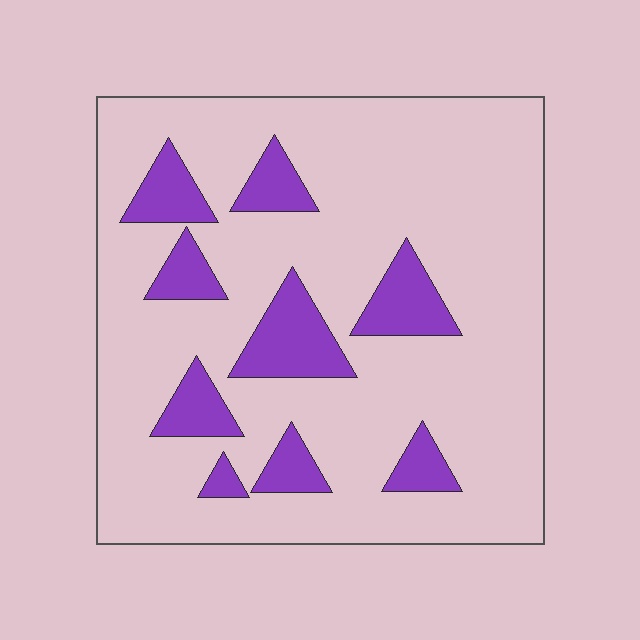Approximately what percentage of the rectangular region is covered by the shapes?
Approximately 20%.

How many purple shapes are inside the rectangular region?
9.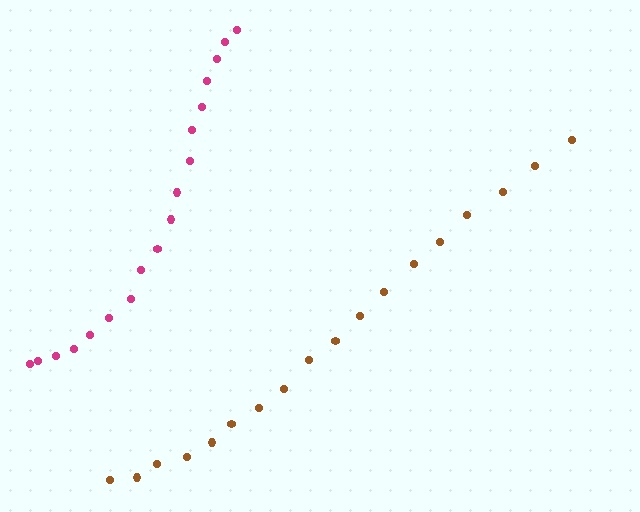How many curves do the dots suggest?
There are 2 distinct paths.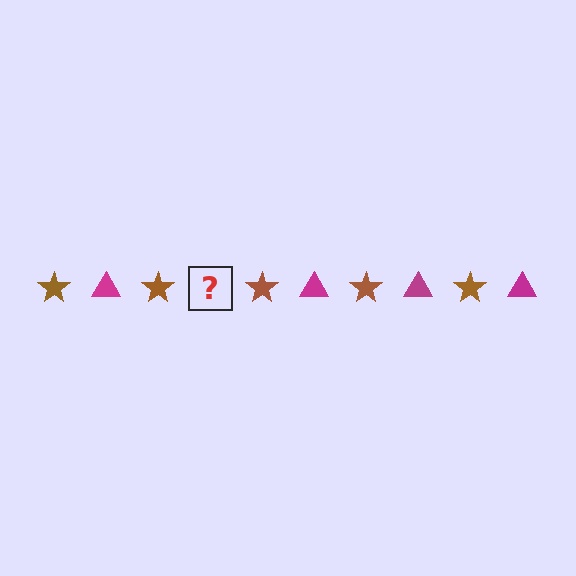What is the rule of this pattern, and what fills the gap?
The rule is that the pattern alternates between brown star and magenta triangle. The gap should be filled with a magenta triangle.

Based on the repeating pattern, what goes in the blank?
The blank should be a magenta triangle.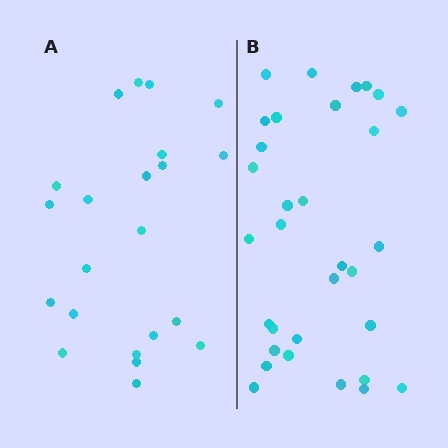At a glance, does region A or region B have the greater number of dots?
Region B (the right region) has more dots.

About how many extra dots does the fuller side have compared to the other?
Region B has roughly 10 or so more dots than region A.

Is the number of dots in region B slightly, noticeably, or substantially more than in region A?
Region B has substantially more. The ratio is roughly 1.5 to 1.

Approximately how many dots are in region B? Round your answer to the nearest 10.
About 30 dots. (The exact count is 32, which rounds to 30.)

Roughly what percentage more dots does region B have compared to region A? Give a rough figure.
About 45% more.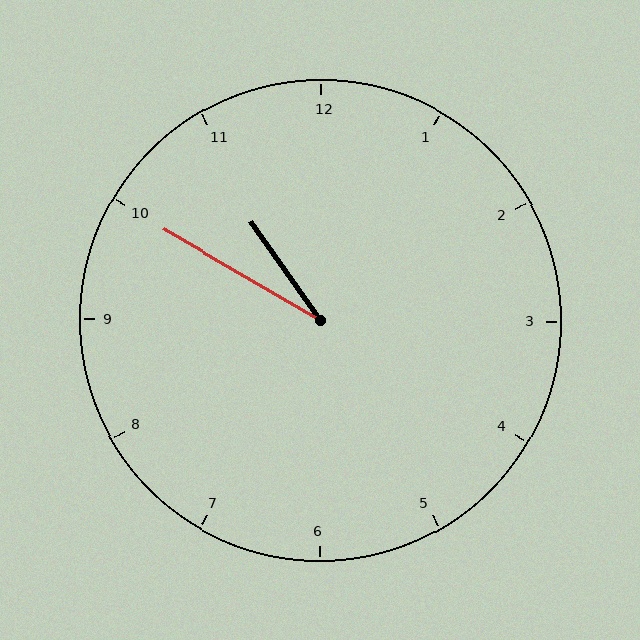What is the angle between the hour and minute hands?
Approximately 25 degrees.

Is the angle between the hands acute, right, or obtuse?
It is acute.